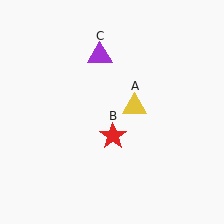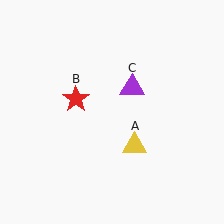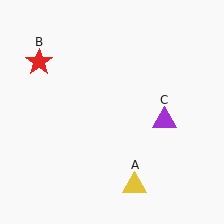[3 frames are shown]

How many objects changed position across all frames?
3 objects changed position: yellow triangle (object A), red star (object B), purple triangle (object C).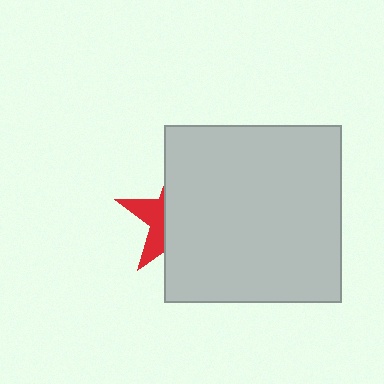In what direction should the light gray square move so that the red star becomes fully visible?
The light gray square should move right. That is the shortest direction to clear the overlap and leave the red star fully visible.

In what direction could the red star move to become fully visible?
The red star could move left. That would shift it out from behind the light gray square entirely.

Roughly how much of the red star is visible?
A small part of it is visible (roughly 32%).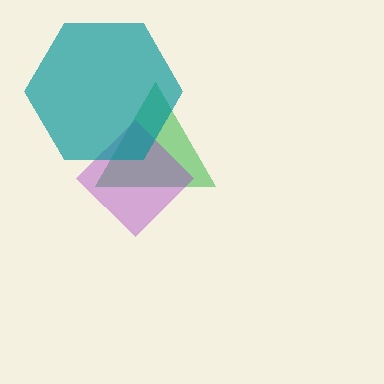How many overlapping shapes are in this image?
There are 3 overlapping shapes in the image.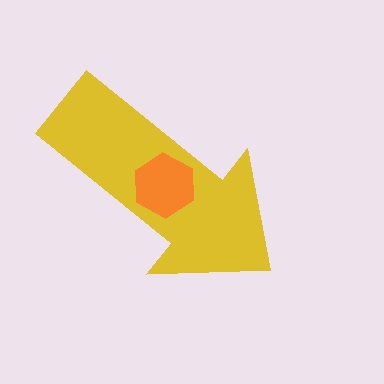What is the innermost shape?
The orange hexagon.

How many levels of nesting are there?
2.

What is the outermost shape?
The yellow arrow.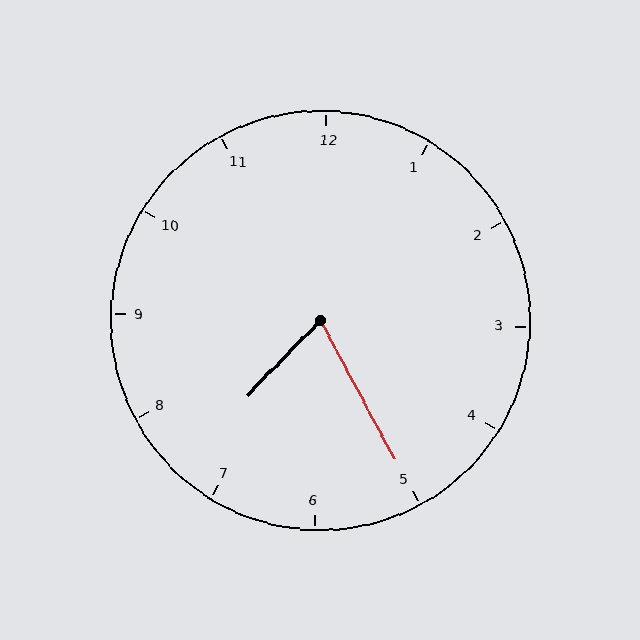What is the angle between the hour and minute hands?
Approximately 72 degrees.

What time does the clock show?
7:25.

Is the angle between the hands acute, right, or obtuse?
It is acute.